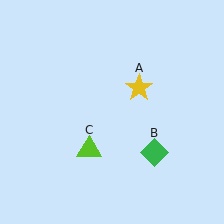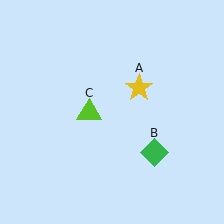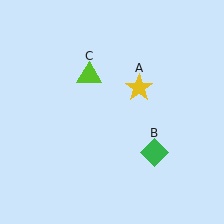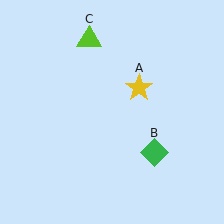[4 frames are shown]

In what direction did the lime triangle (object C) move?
The lime triangle (object C) moved up.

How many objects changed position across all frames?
1 object changed position: lime triangle (object C).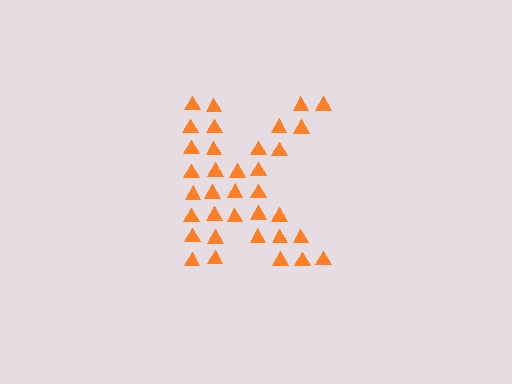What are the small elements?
The small elements are triangles.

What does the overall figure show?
The overall figure shows the letter K.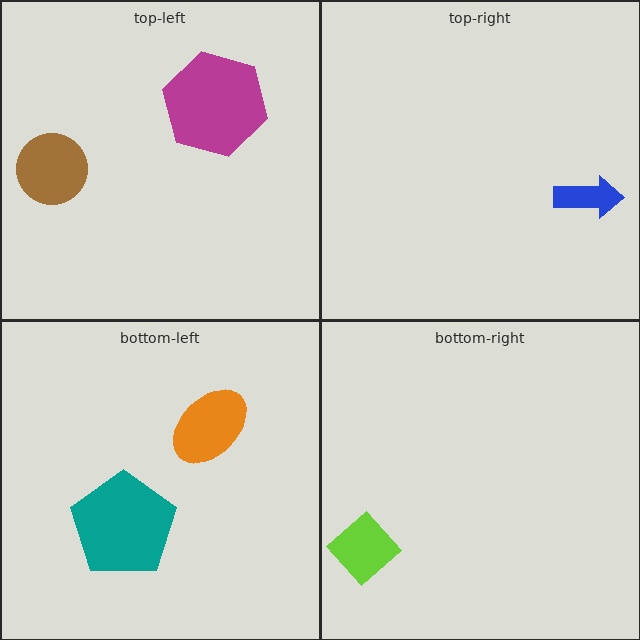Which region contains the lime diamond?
The bottom-right region.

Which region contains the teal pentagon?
The bottom-left region.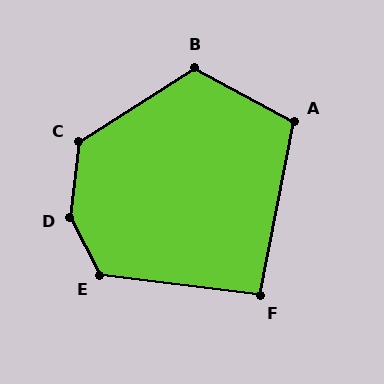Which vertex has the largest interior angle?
D, at approximately 147 degrees.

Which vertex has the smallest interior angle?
F, at approximately 94 degrees.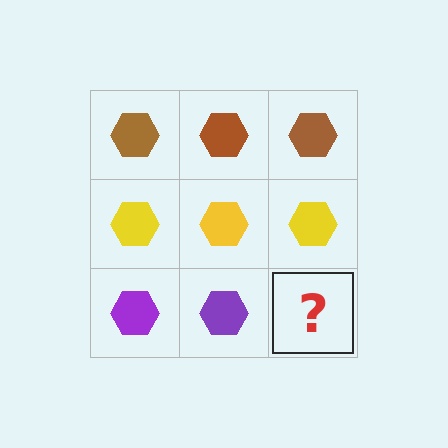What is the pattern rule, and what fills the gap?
The rule is that each row has a consistent color. The gap should be filled with a purple hexagon.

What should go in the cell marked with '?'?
The missing cell should contain a purple hexagon.